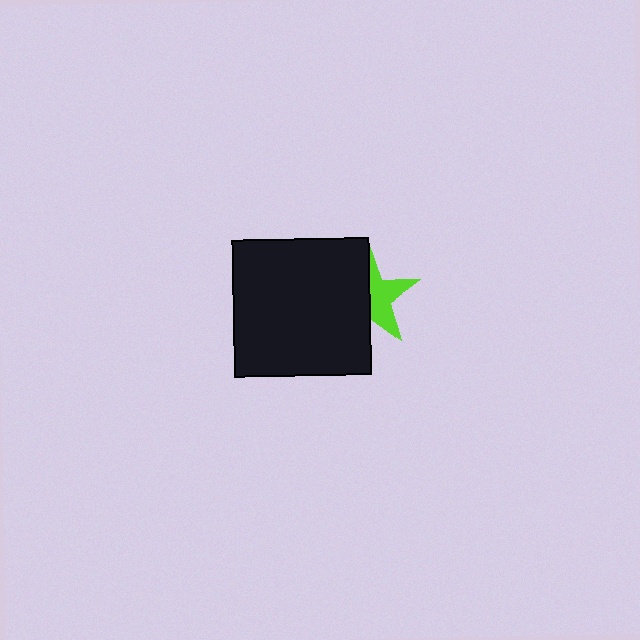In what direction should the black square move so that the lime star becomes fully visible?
The black square should move left. That is the shortest direction to clear the overlap and leave the lime star fully visible.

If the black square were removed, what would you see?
You would see the complete lime star.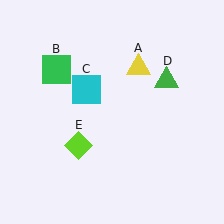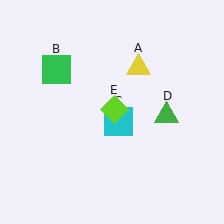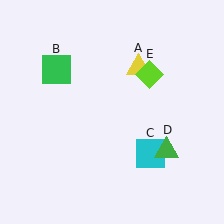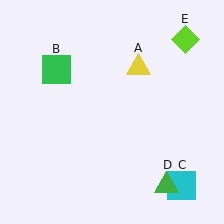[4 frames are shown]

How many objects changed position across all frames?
3 objects changed position: cyan square (object C), green triangle (object D), lime diamond (object E).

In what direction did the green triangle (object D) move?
The green triangle (object D) moved down.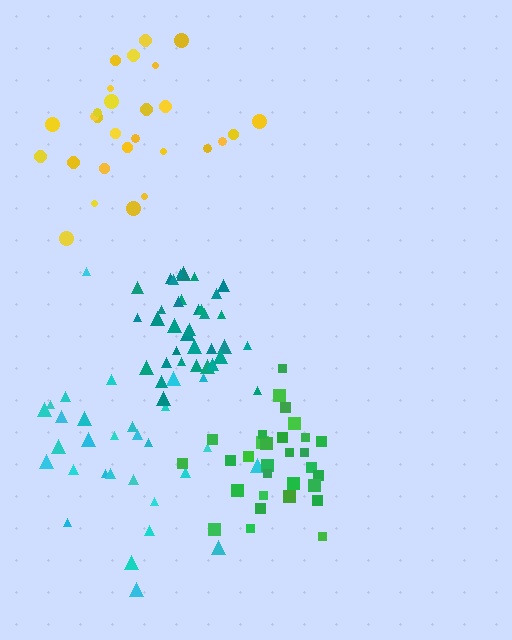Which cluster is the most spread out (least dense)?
Cyan.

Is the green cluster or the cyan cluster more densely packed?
Green.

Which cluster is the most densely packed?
Teal.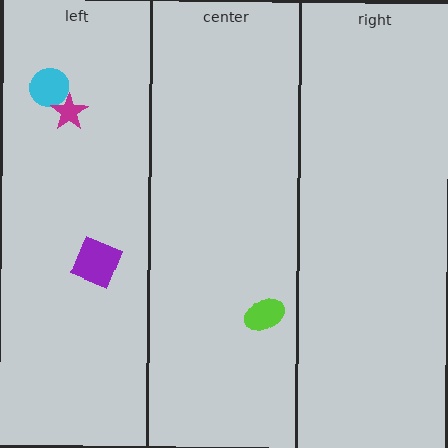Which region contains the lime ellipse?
The center region.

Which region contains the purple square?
The left region.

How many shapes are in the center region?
1.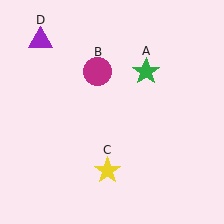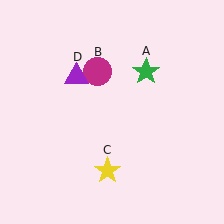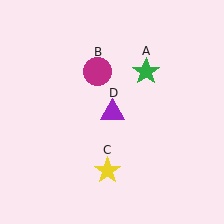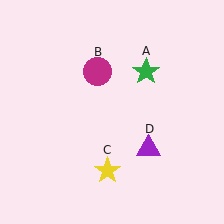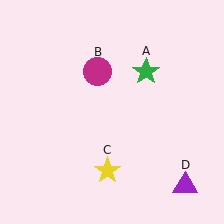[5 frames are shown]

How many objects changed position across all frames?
1 object changed position: purple triangle (object D).